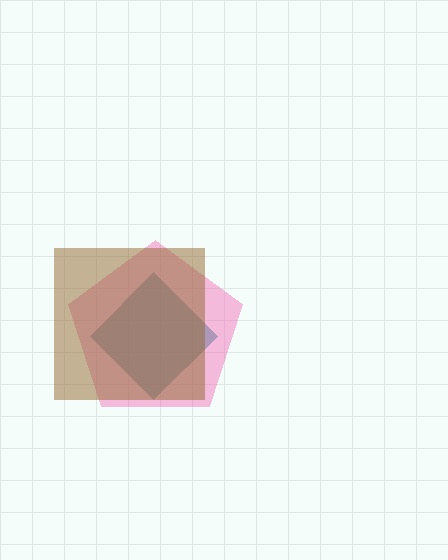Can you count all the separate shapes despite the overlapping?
Yes, there are 3 separate shapes.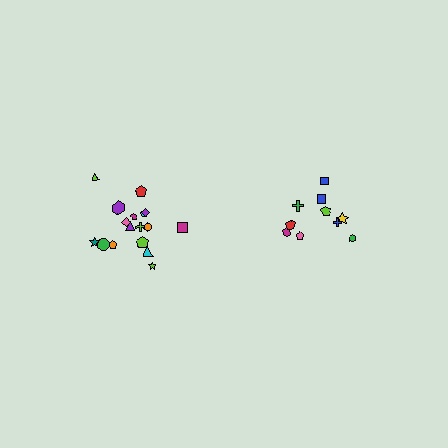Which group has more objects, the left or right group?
The left group.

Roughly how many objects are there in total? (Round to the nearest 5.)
Roughly 30 objects in total.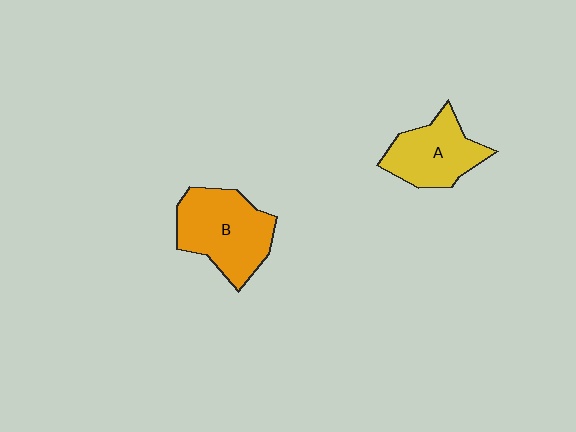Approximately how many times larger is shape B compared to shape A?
Approximately 1.3 times.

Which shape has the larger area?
Shape B (orange).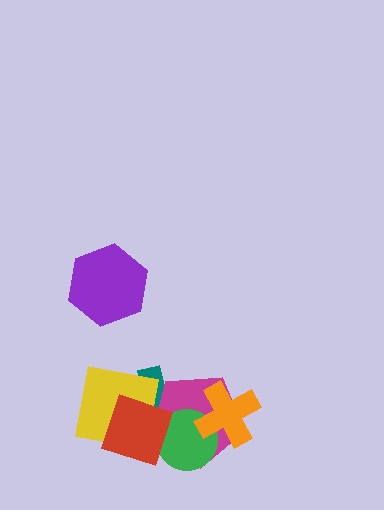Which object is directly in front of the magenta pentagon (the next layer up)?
The green circle is directly in front of the magenta pentagon.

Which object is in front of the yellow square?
The red diamond is in front of the yellow square.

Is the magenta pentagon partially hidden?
Yes, it is partially covered by another shape.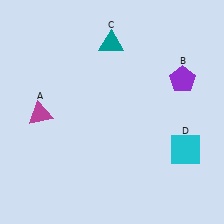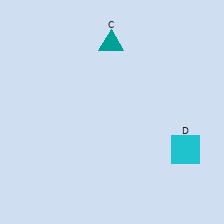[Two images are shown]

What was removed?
The magenta triangle (A), the purple pentagon (B) were removed in Image 2.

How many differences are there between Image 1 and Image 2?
There are 2 differences between the two images.